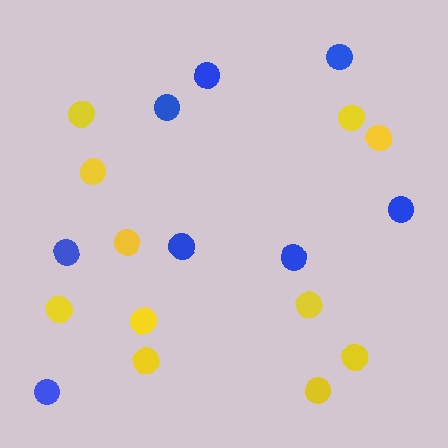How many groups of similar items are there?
There are 2 groups: one group of yellow circles (11) and one group of blue circles (8).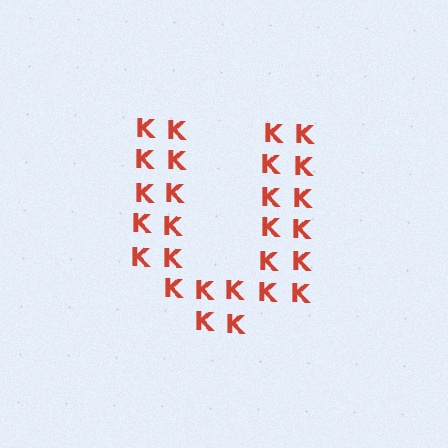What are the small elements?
The small elements are letter K's.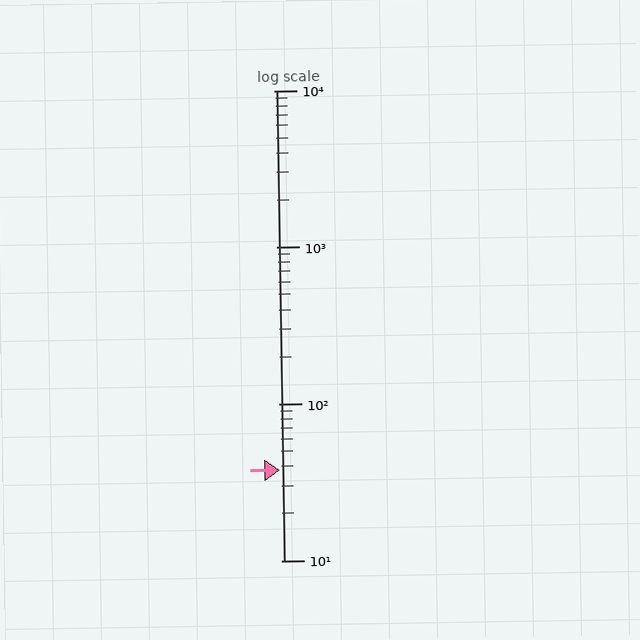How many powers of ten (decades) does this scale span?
The scale spans 3 decades, from 10 to 10000.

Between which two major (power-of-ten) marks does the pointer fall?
The pointer is between 10 and 100.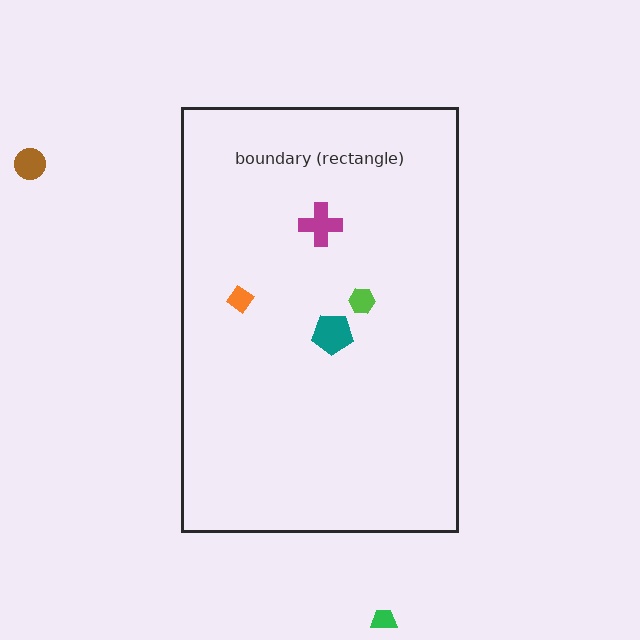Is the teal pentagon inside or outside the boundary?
Inside.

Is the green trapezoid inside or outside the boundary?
Outside.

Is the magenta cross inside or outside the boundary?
Inside.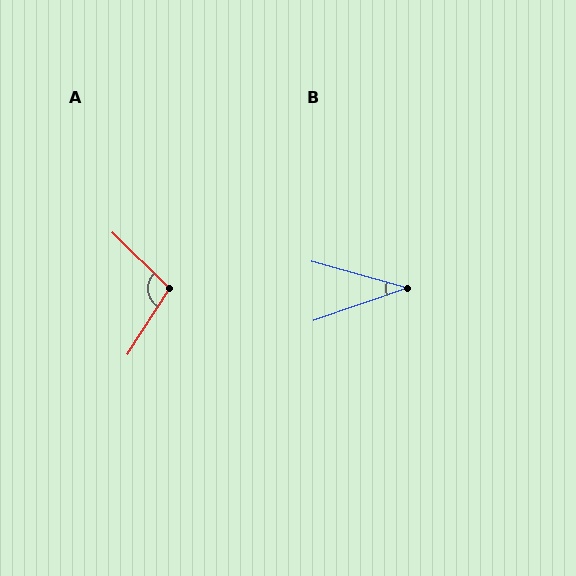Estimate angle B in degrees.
Approximately 34 degrees.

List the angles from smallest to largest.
B (34°), A (102°).